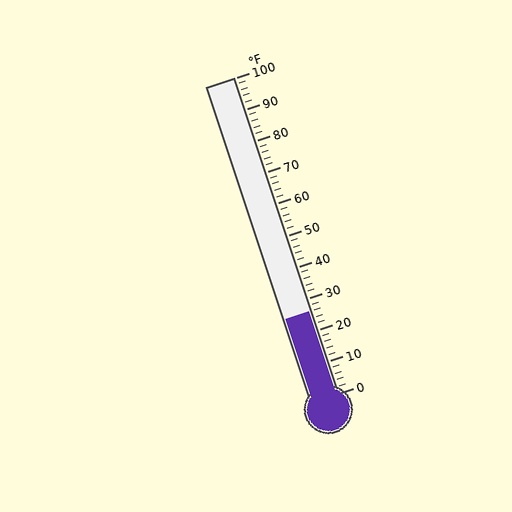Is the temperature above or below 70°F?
The temperature is below 70°F.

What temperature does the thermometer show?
The thermometer shows approximately 26°F.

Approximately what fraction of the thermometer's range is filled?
The thermometer is filled to approximately 25% of its range.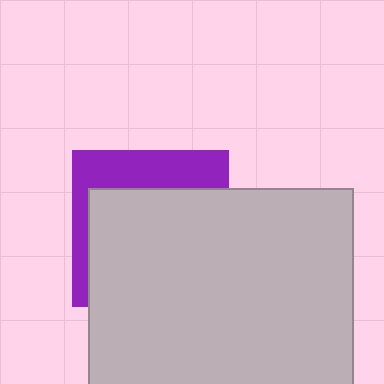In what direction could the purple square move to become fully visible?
The purple square could move up. That would shift it out from behind the light gray square entirely.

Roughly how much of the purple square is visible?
A small part of it is visible (roughly 32%).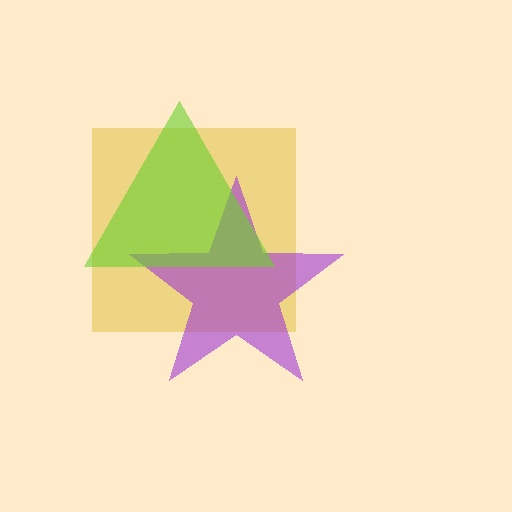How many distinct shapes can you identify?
There are 3 distinct shapes: a yellow square, a purple star, a lime triangle.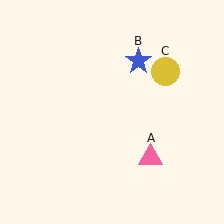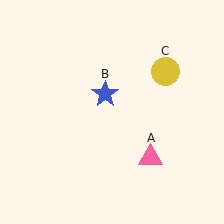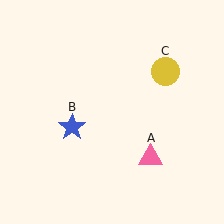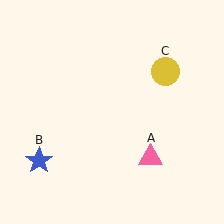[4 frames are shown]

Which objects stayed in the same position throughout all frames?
Pink triangle (object A) and yellow circle (object C) remained stationary.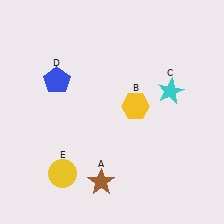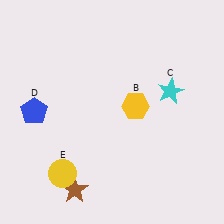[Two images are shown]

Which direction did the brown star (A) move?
The brown star (A) moved left.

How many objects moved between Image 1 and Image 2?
2 objects moved between the two images.